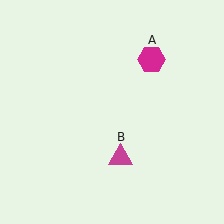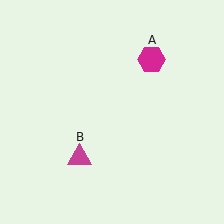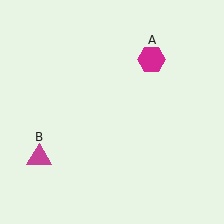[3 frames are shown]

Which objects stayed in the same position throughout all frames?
Magenta hexagon (object A) remained stationary.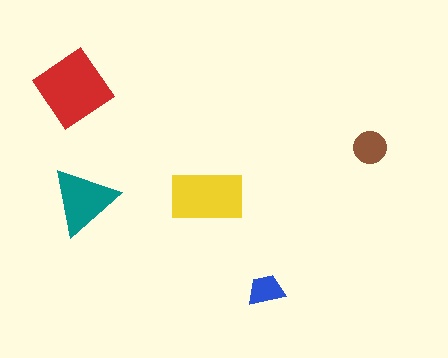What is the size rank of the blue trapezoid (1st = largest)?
5th.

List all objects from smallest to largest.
The blue trapezoid, the brown circle, the teal triangle, the yellow rectangle, the red diamond.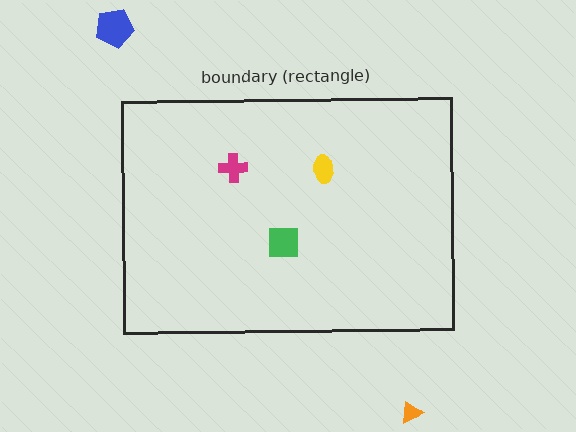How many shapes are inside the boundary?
3 inside, 2 outside.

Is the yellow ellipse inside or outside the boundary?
Inside.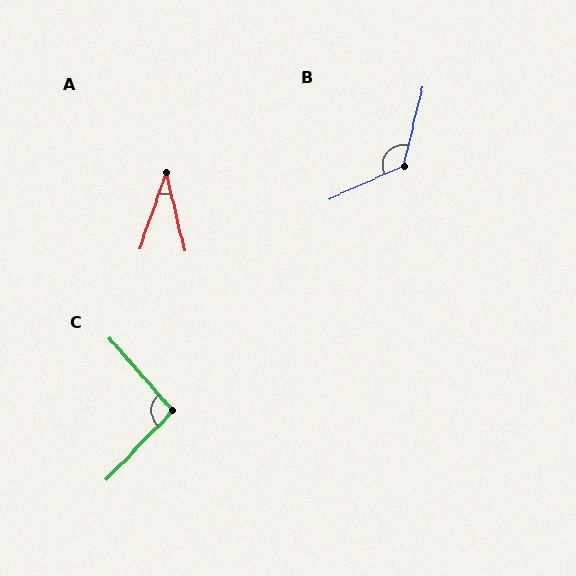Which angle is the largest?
B, at approximately 128 degrees.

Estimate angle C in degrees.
Approximately 95 degrees.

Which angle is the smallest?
A, at approximately 33 degrees.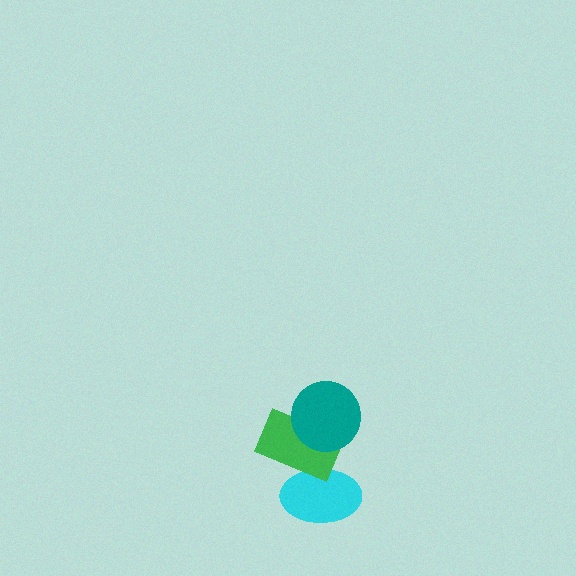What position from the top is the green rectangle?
The green rectangle is 2nd from the top.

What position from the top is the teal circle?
The teal circle is 1st from the top.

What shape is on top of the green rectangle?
The teal circle is on top of the green rectangle.